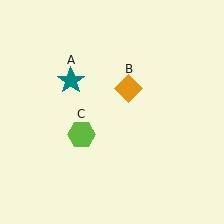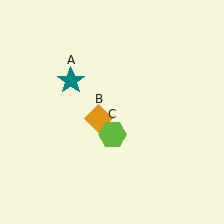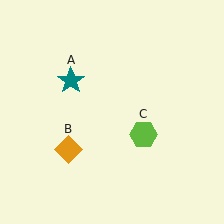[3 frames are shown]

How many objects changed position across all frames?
2 objects changed position: orange diamond (object B), lime hexagon (object C).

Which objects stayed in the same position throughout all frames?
Teal star (object A) remained stationary.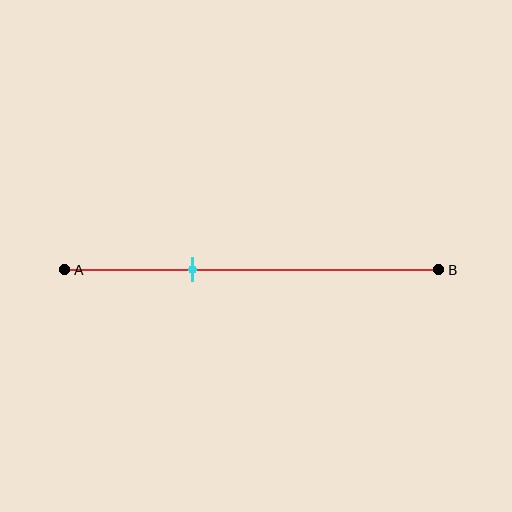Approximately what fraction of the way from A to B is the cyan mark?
The cyan mark is approximately 35% of the way from A to B.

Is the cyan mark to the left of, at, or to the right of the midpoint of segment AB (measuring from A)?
The cyan mark is to the left of the midpoint of segment AB.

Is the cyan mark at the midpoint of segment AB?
No, the mark is at about 35% from A, not at the 50% midpoint.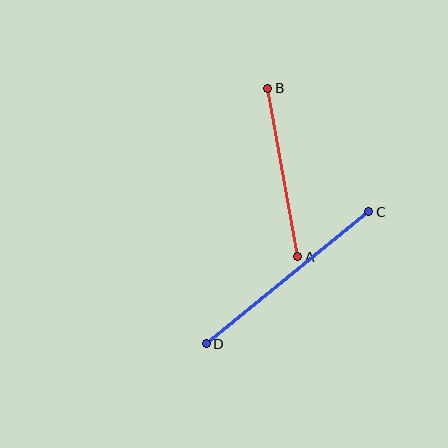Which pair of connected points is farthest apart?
Points C and D are farthest apart.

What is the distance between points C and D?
The distance is approximately 209 pixels.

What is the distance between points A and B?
The distance is approximately 171 pixels.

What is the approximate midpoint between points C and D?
The midpoint is at approximately (288, 278) pixels.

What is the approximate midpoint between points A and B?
The midpoint is at approximately (283, 172) pixels.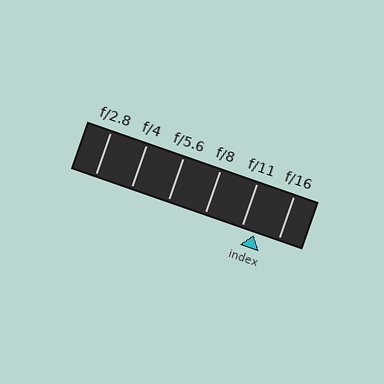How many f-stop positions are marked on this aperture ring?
There are 6 f-stop positions marked.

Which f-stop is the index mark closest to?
The index mark is closest to f/11.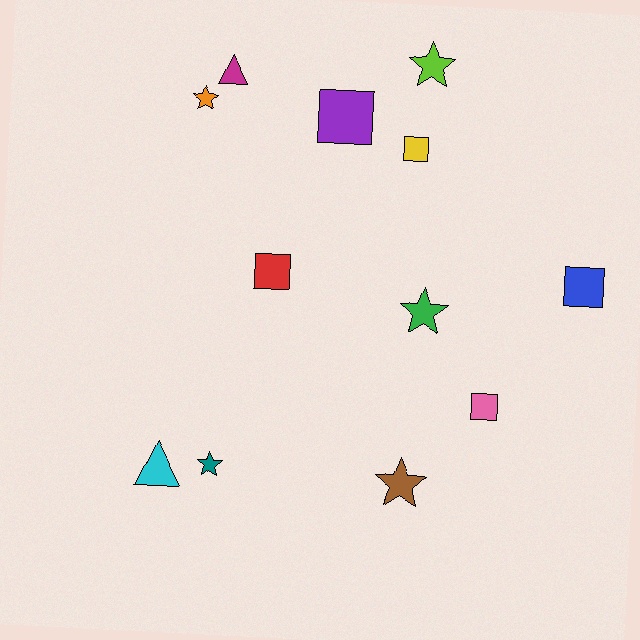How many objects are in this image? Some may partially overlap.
There are 12 objects.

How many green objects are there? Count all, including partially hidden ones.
There is 1 green object.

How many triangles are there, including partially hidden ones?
There are 2 triangles.